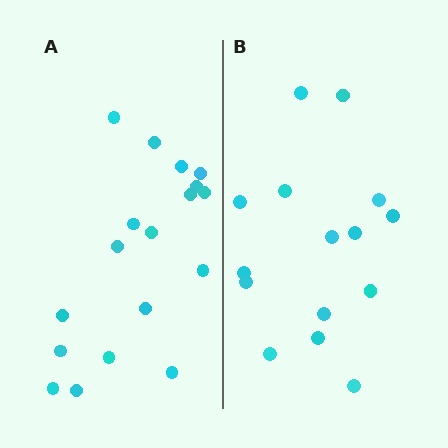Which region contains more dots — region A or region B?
Region A (the left region) has more dots.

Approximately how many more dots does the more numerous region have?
Region A has just a few more — roughly 2 or 3 more dots than region B.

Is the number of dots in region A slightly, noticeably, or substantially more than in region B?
Region A has only slightly more — the two regions are fairly close. The ratio is roughly 1.2 to 1.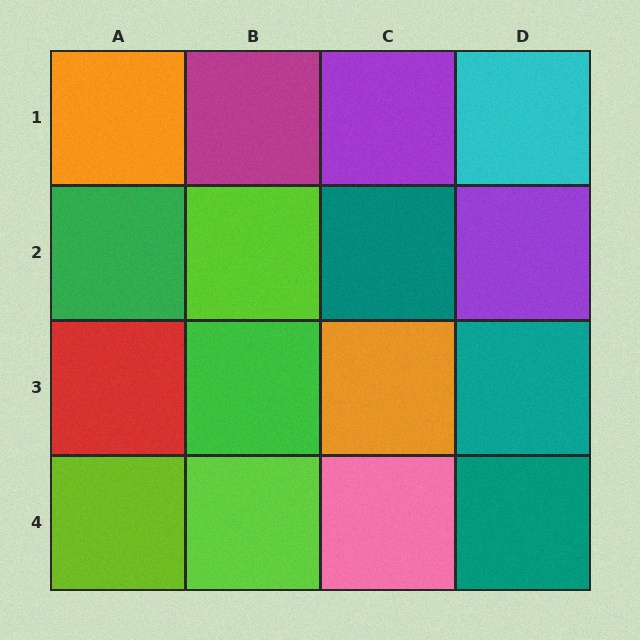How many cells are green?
2 cells are green.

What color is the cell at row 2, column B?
Lime.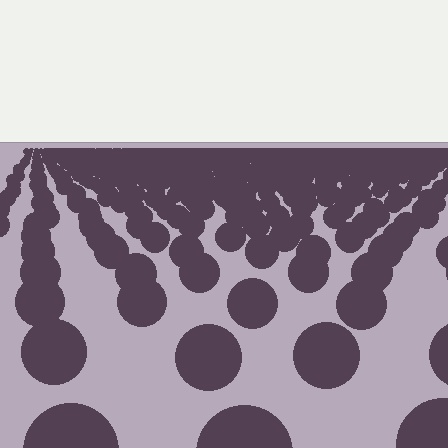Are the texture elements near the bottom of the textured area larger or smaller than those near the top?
Larger. Near the bottom, elements are closer to the viewer and appear at a bigger on-screen size.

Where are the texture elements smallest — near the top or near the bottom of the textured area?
Near the top.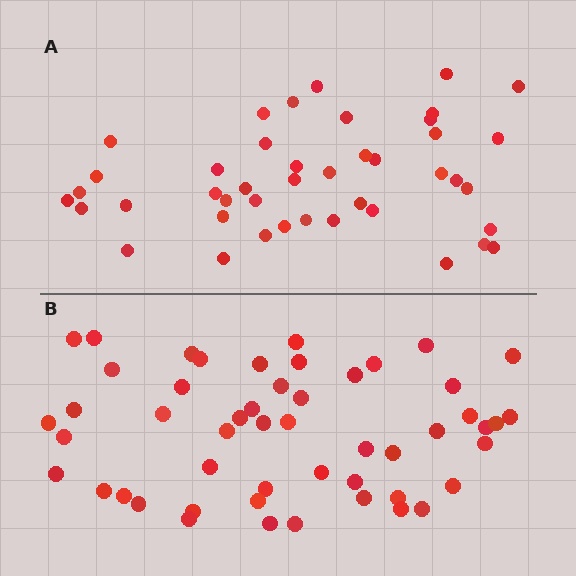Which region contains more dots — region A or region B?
Region B (the bottom region) has more dots.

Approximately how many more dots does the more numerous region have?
Region B has roughly 8 or so more dots than region A.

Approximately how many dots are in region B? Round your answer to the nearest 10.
About 50 dots. (The exact count is 51, which rounds to 50.)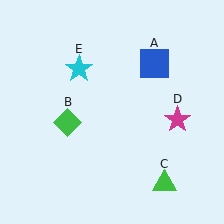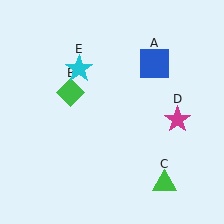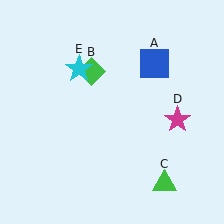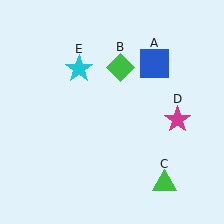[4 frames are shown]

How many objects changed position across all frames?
1 object changed position: green diamond (object B).